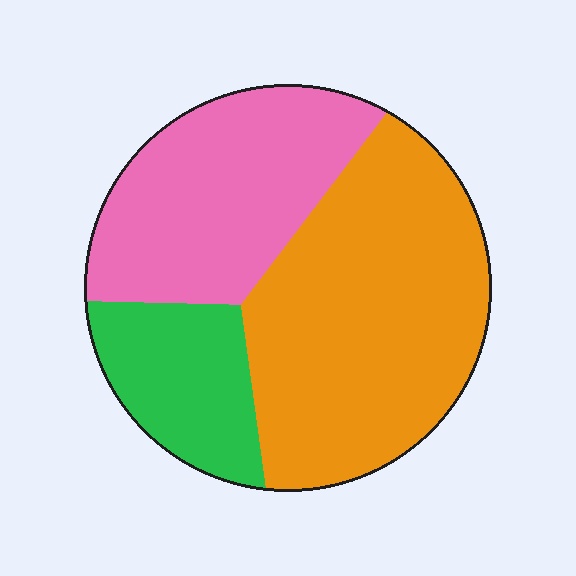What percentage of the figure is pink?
Pink takes up about one third (1/3) of the figure.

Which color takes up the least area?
Green, at roughly 20%.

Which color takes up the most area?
Orange, at roughly 50%.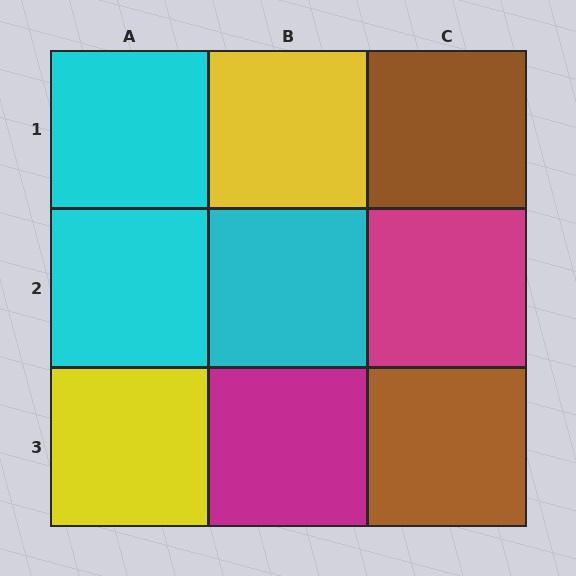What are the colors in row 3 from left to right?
Yellow, magenta, brown.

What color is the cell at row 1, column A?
Cyan.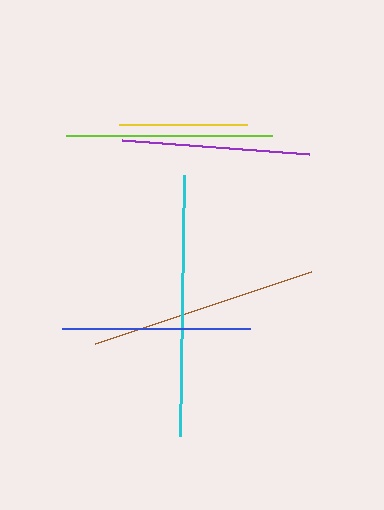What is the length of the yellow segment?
The yellow segment is approximately 127 pixels long.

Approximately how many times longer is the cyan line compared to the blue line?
The cyan line is approximately 1.4 times the length of the blue line.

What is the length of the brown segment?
The brown segment is approximately 228 pixels long.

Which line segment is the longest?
The cyan line is the longest at approximately 262 pixels.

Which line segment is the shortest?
The yellow line is the shortest at approximately 127 pixels.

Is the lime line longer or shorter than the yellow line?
The lime line is longer than the yellow line.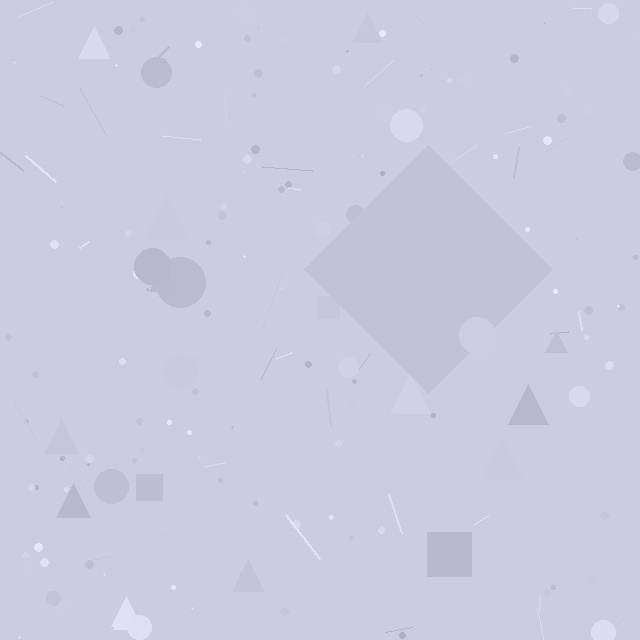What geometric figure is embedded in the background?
A diamond is embedded in the background.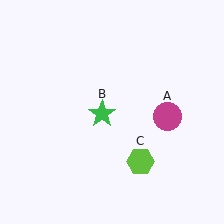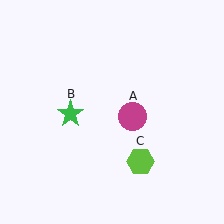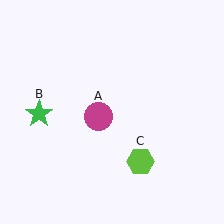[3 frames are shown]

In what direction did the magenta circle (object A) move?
The magenta circle (object A) moved left.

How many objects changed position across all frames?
2 objects changed position: magenta circle (object A), green star (object B).